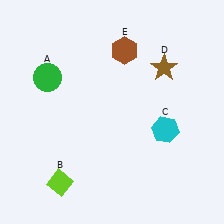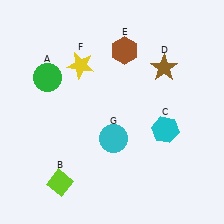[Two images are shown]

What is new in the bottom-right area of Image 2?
A cyan circle (G) was added in the bottom-right area of Image 2.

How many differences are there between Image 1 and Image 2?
There are 2 differences between the two images.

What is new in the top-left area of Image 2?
A yellow star (F) was added in the top-left area of Image 2.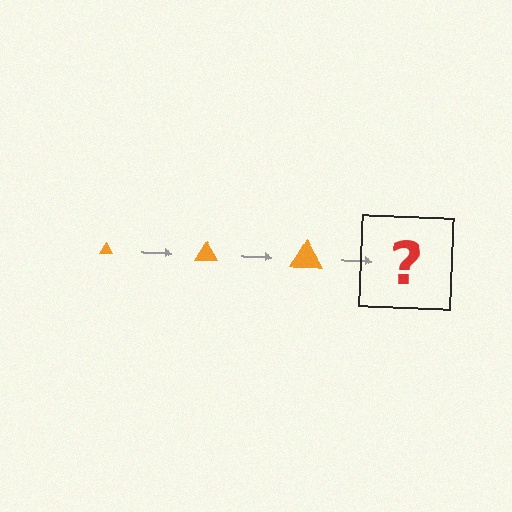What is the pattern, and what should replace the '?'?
The pattern is that the triangle gets progressively larger each step. The '?' should be an orange triangle, larger than the previous one.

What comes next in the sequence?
The next element should be an orange triangle, larger than the previous one.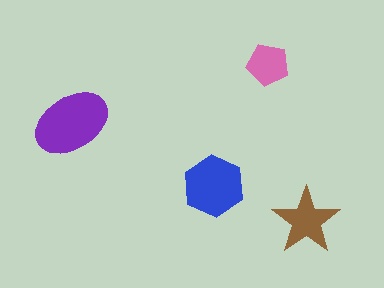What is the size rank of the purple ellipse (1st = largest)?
1st.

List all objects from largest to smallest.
The purple ellipse, the blue hexagon, the brown star, the pink pentagon.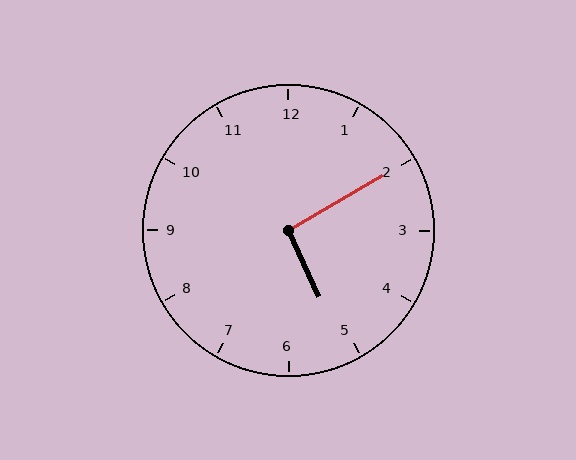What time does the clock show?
5:10.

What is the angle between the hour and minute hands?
Approximately 95 degrees.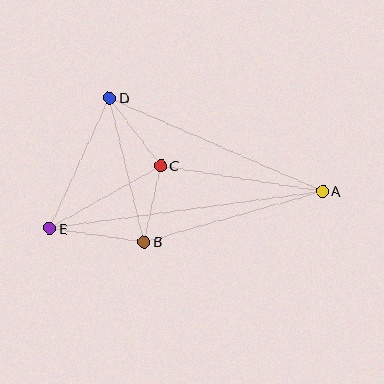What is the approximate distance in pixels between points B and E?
The distance between B and E is approximately 95 pixels.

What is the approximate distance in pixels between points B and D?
The distance between B and D is approximately 148 pixels.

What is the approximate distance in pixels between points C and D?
The distance between C and D is approximately 85 pixels.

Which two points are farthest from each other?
Points A and E are farthest from each other.